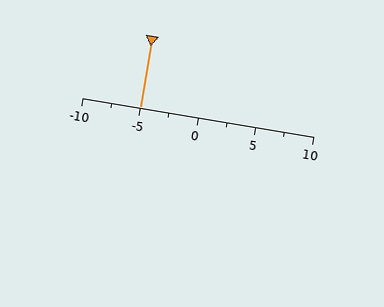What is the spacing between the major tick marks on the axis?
The major ticks are spaced 5 apart.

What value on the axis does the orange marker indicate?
The marker indicates approximately -5.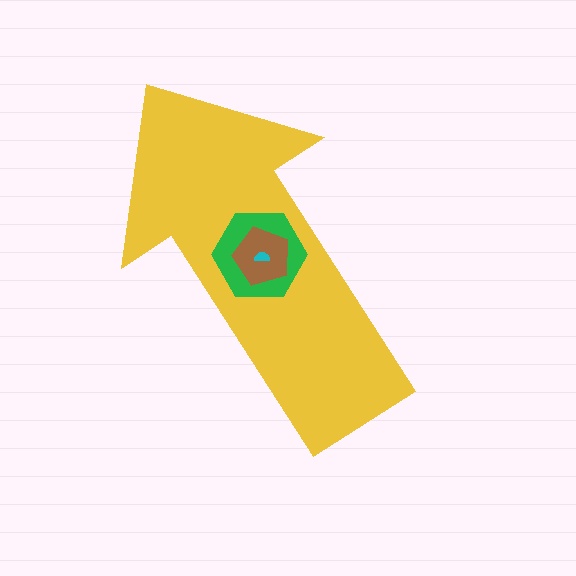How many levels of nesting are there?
4.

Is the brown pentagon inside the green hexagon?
Yes.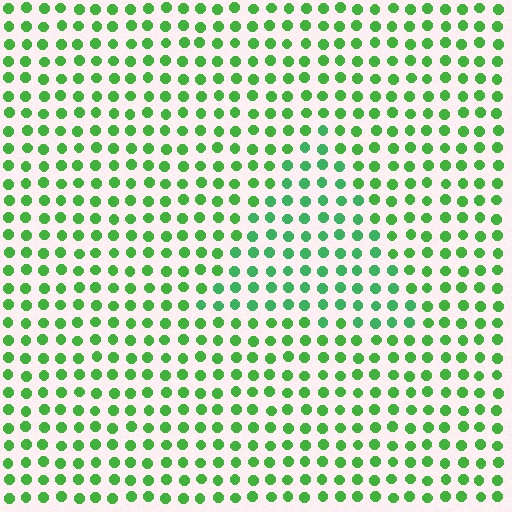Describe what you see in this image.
The image is filled with small green elements in a uniform arrangement. A triangle-shaped region is visible where the elements are tinted to a slightly different hue, forming a subtle color boundary.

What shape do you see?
I see a triangle.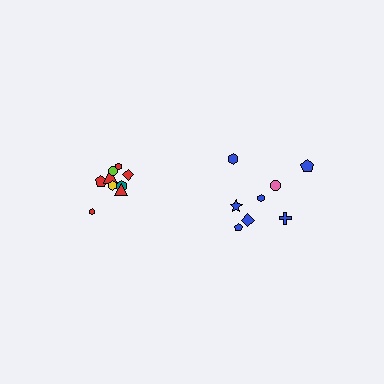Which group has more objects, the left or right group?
The left group.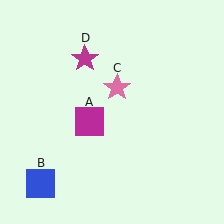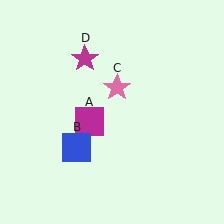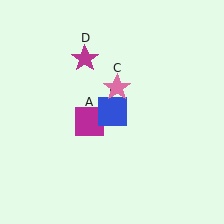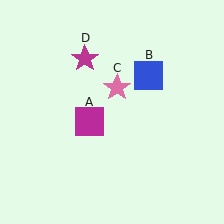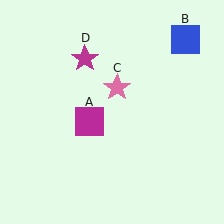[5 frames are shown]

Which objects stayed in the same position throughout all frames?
Magenta square (object A) and pink star (object C) and magenta star (object D) remained stationary.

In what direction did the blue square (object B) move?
The blue square (object B) moved up and to the right.